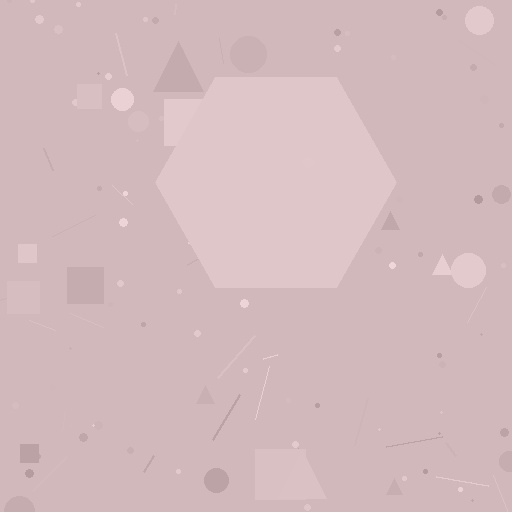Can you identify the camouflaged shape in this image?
The camouflaged shape is a hexagon.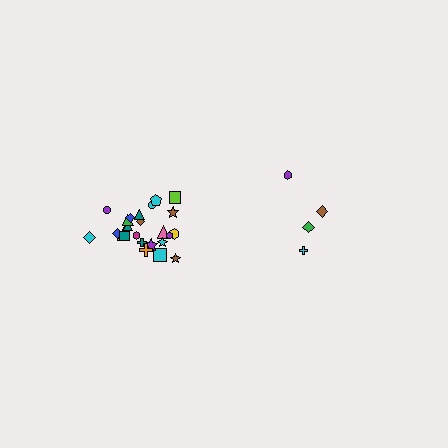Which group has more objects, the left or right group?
The left group.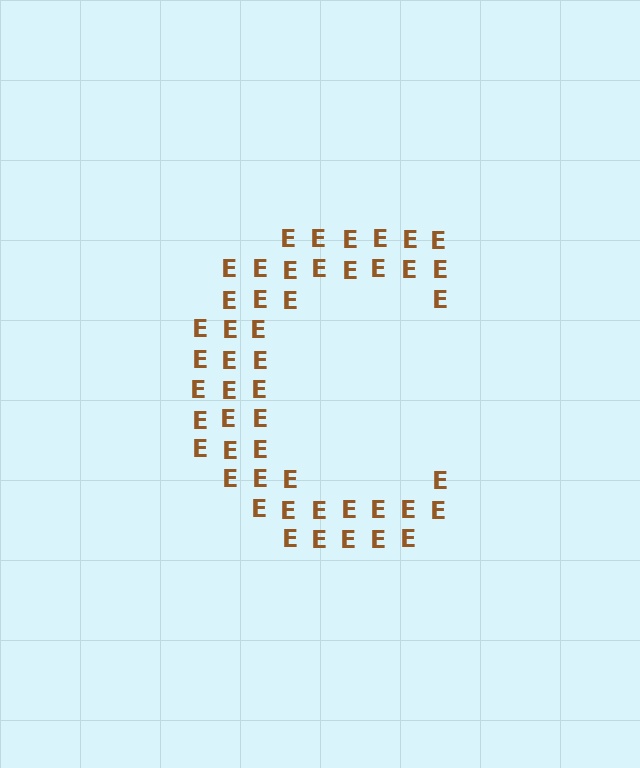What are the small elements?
The small elements are letter E's.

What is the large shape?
The large shape is the letter C.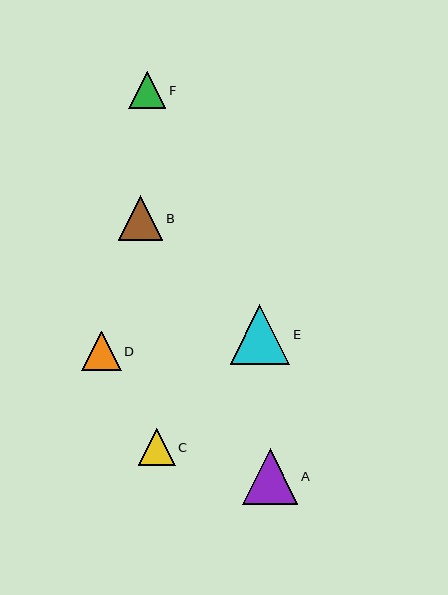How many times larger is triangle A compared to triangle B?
Triangle A is approximately 1.2 times the size of triangle B.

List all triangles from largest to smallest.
From largest to smallest: E, A, B, D, F, C.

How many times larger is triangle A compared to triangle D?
Triangle A is approximately 1.4 times the size of triangle D.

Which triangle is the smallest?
Triangle C is the smallest with a size of approximately 37 pixels.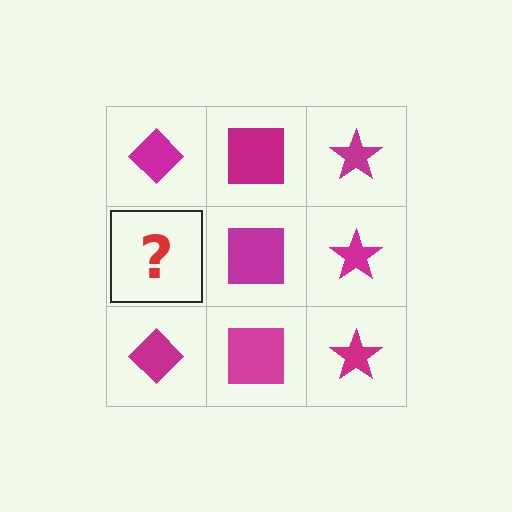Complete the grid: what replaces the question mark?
The question mark should be replaced with a magenta diamond.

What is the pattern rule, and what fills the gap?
The rule is that each column has a consistent shape. The gap should be filled with a magenta diamond.